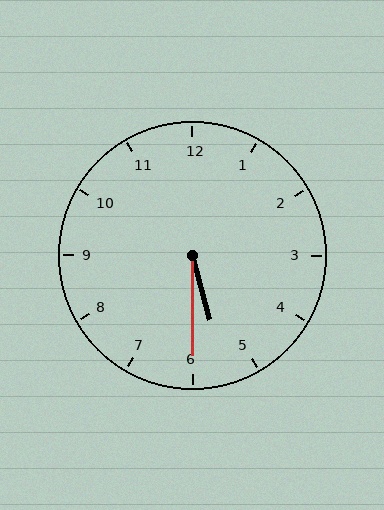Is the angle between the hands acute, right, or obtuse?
It is acute.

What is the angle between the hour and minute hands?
Approximately 15 degrees.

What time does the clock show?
5:30.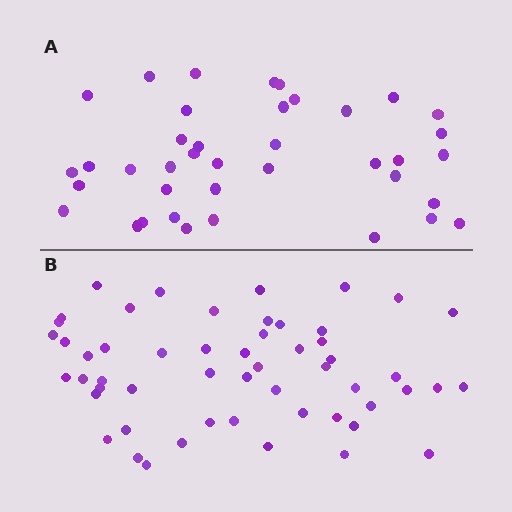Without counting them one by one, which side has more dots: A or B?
Region B (the bottom region) has more dots.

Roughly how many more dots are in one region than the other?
Region B has approximately 15 more dots than region A.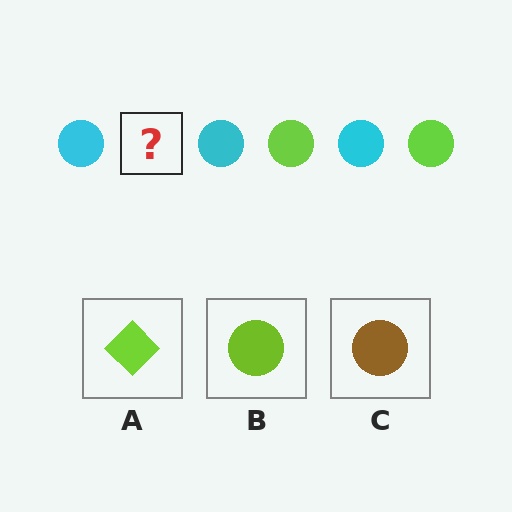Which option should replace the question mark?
Option B.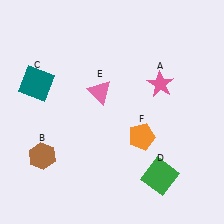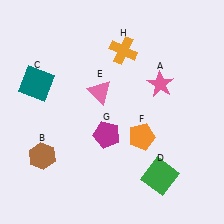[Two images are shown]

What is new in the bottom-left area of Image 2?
A magenta pentagon (G) was added in the bottom-left area of Image 2.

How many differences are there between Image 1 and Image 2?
There are 2 differences between the two images.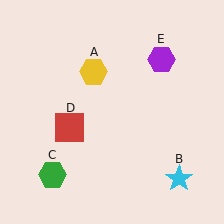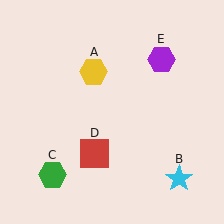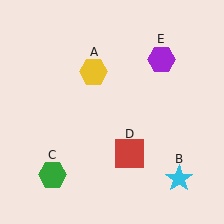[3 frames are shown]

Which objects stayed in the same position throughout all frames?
Yellow hexagon (object A) and cyan star (object B) and green hexagon (object C) and purple hexagon (object E) remained stationary.